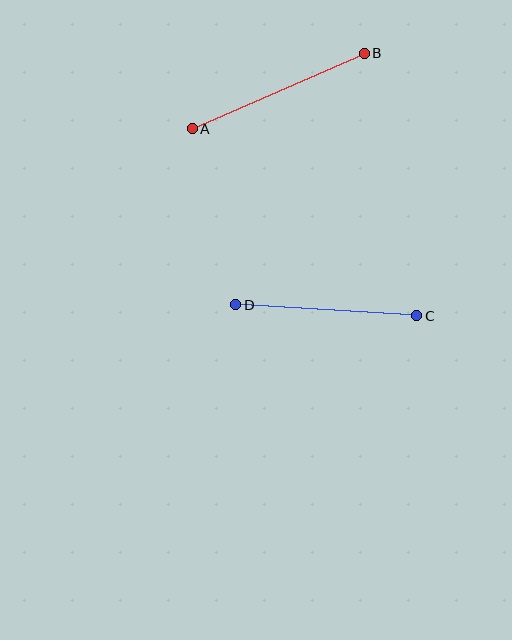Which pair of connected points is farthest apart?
Points A and B are farthest apart.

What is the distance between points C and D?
The distance is approximately 182 pixels.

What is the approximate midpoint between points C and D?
The midpoint is at approximately (326, 310) pixels.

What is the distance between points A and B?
The distance is approximately 188 pixels.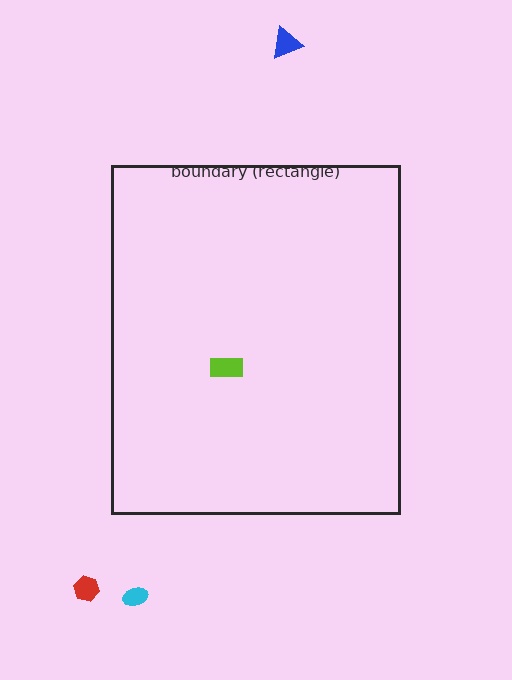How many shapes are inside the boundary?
1 inside, 3 outside.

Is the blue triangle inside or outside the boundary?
Outside.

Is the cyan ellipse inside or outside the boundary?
Outside.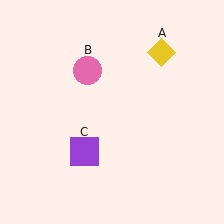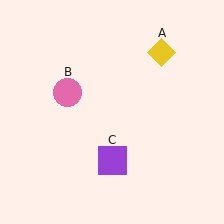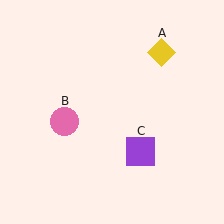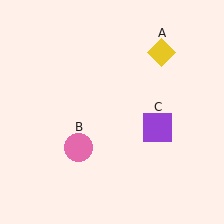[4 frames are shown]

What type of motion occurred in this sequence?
The pink circle (object B), purple square (object C) rotated counterclockwise around the center of the scene.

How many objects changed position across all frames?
2 objects changed position: pink circle (object B), purple square (object C).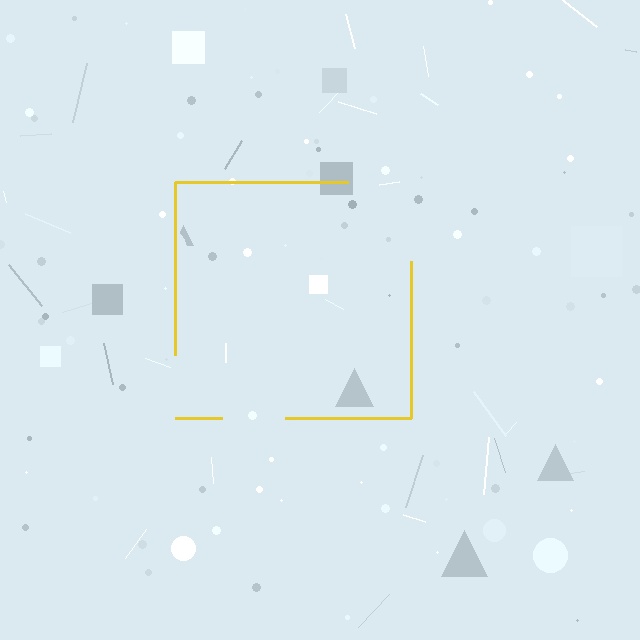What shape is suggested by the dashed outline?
The dashed outline suggests a square.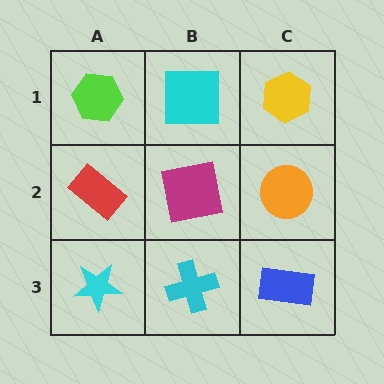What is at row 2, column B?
A magenta square.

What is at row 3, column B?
A cyan cross.